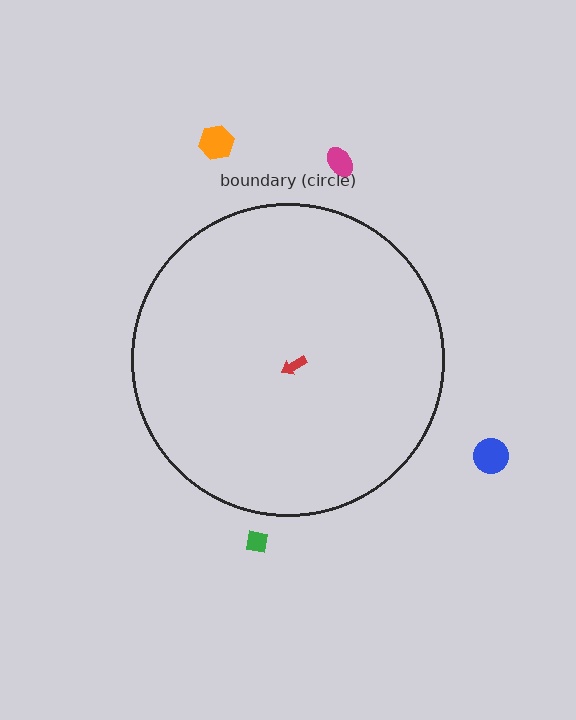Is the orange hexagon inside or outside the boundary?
Outside.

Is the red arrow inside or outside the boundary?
Inside.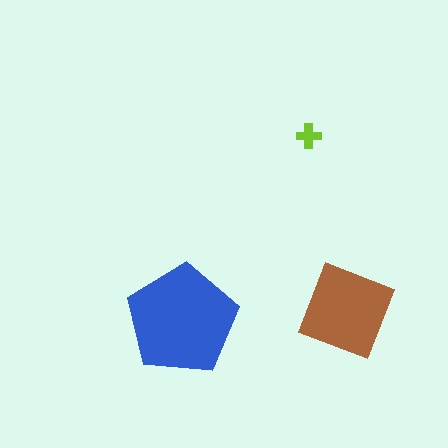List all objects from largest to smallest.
The blue pentagon, the brown square, the lime cross.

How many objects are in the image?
There are 3 objects in the image.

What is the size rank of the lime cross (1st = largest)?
3rd.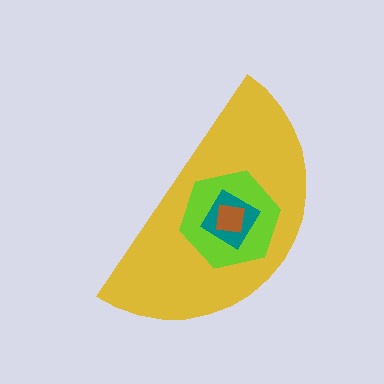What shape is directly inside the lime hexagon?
The teal diamond.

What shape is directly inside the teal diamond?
The brown square.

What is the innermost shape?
The brown square.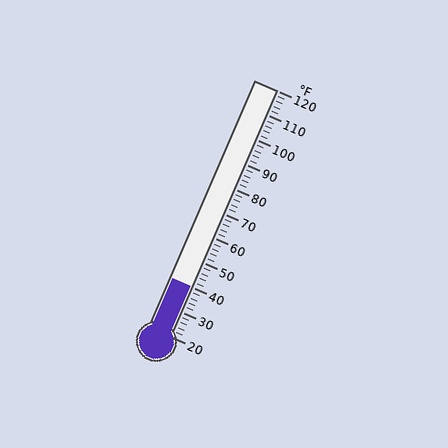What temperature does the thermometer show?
The thermometer shows approximately 40°F.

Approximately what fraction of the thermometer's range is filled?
The thermometer is filled to approximately 20% of its range.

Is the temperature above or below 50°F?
The temperature is below 50°F.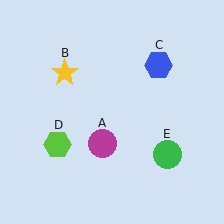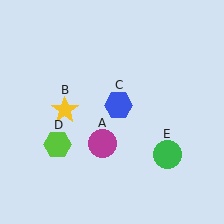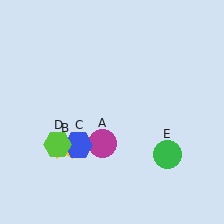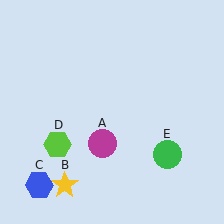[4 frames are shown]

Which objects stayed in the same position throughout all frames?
Magenta circle (object A) and lime hexagon (object D) and green circle (object E) remained stationary.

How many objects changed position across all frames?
2 objects changed position: yellow star (object B), blue hexagon (object C).